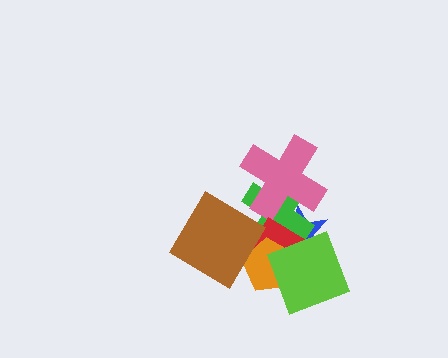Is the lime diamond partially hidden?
No, no other shape covers it.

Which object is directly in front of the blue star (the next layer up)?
The green cross is directly in front of the blue star.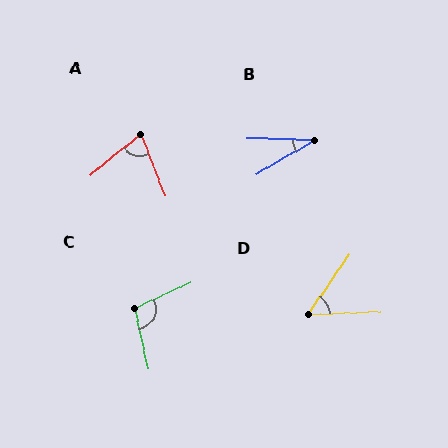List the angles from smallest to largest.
B (32°), D (53°), A (73°), C (103°).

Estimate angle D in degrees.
Approximately 53 degrees.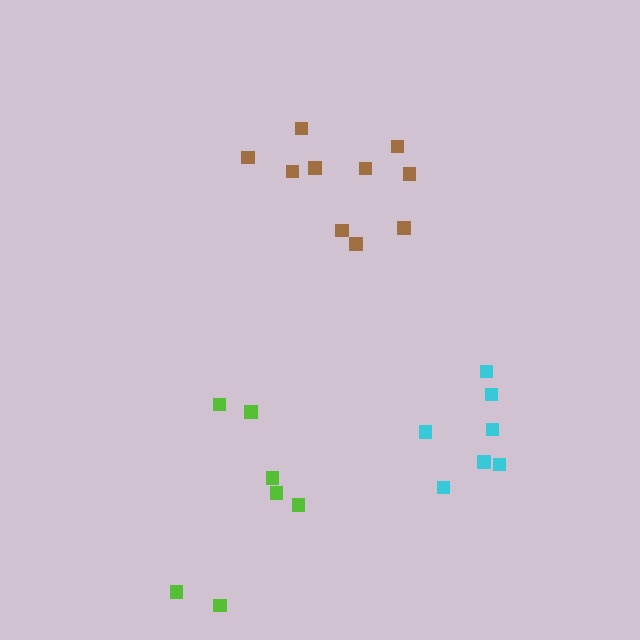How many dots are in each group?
Group 1: 7 dots, Group 2: 7 dots, Group 3: 10 dots (24 total).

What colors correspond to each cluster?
The clusters are colored: cyan, lime, brown.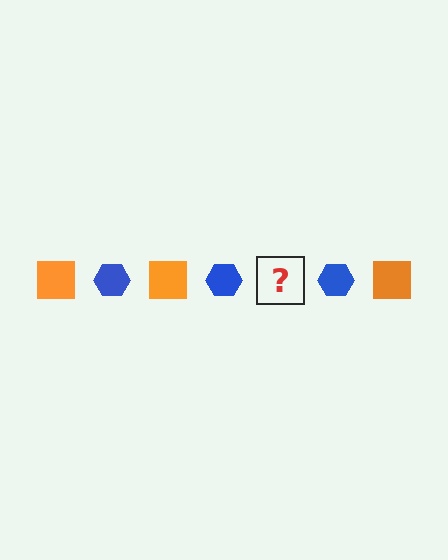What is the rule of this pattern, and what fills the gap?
The rule is that the pattern alternates between orange square and blue hexagon. The gap should be filled with an orange square.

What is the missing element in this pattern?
The missing element is an orange square.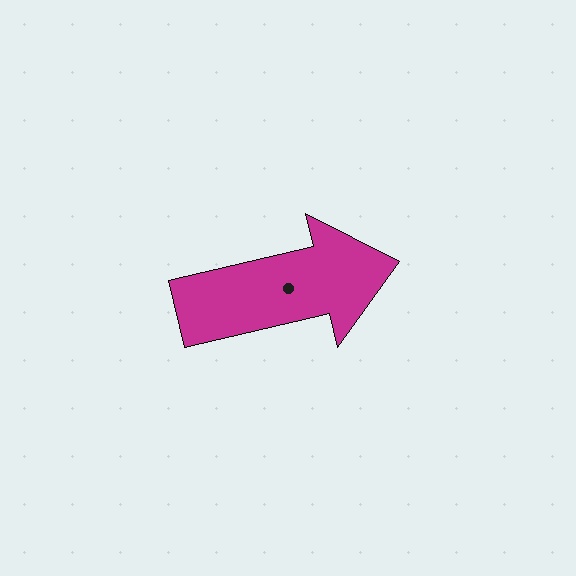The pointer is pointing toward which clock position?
Roughly 3 o'clock.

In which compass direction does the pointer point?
East.